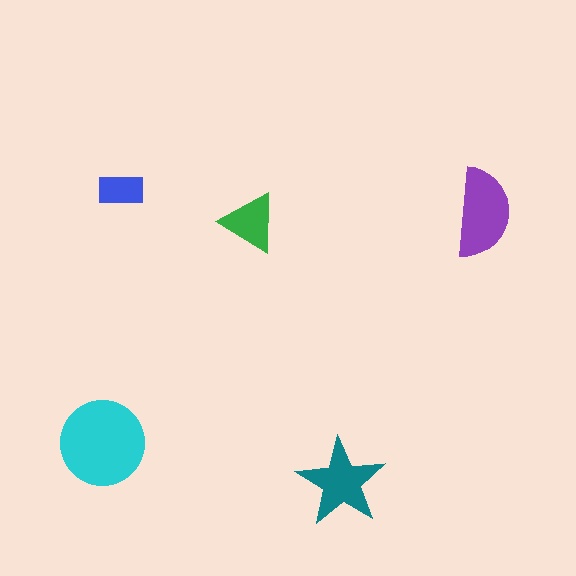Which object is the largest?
The cyan circle.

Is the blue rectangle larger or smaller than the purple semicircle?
Smaller.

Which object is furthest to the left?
The cyan circle is leftmost.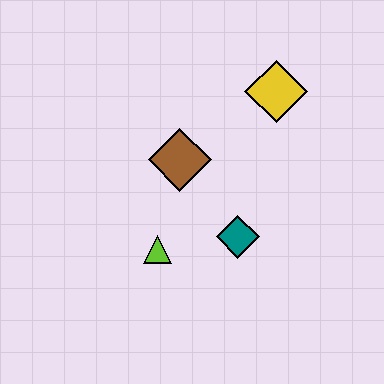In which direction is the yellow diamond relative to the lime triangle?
The yellow diamond is above the lime triangle.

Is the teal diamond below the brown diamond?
Yes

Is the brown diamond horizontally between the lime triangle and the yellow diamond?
Yes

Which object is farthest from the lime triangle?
The yellow diamond is farthest from the lime triangle.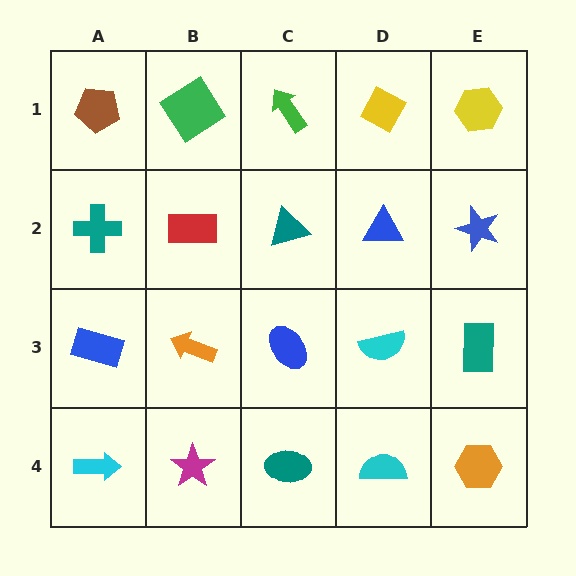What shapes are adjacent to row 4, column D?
A cyan semicircle (row 3, column D), a teal ellipse (row 4, column C), an orange hexagon (row 4, column E).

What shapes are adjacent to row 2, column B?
A green diamond (row 1, column B), an orange arrow (row 3, column B), a teal cross (row 2, column A), a teal triangle (row 2, column C).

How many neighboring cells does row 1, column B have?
3.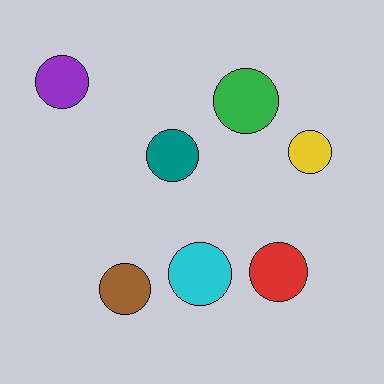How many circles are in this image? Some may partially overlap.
There are 7 circles.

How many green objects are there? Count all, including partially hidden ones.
There is 1 green object.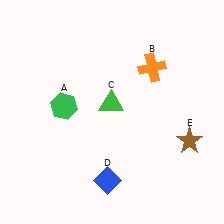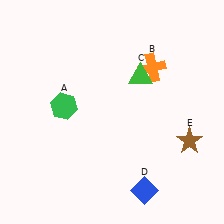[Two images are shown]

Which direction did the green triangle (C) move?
The green triangle (C) moved right.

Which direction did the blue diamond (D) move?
The blue diamond (D) moved right.